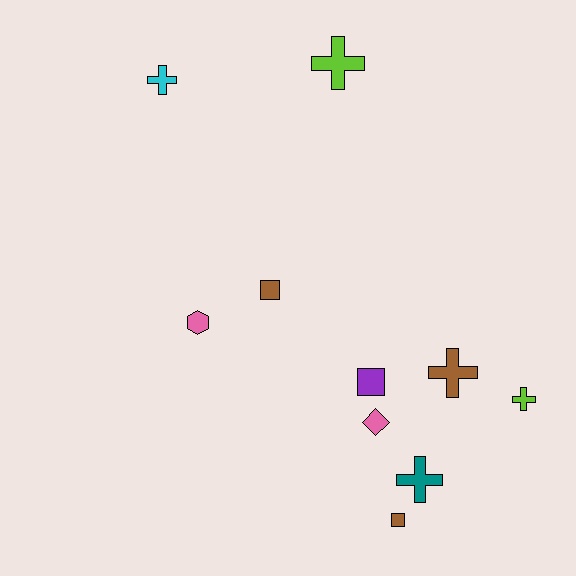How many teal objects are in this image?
There is 1 teal object.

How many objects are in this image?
There are 10 objects.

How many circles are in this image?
There are no circles.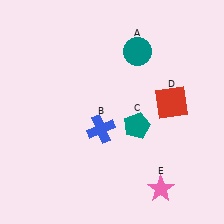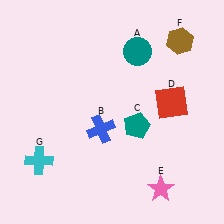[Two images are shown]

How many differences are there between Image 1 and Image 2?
There are 2 differences between the two images.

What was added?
A brown hexagon (F), a cyan cross (G) were added in Image 2.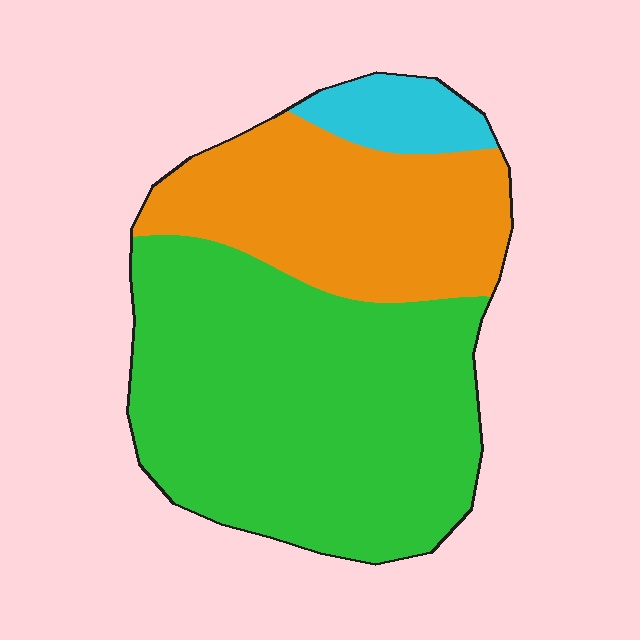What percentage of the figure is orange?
Orange takes up about one third (1/3) of the figure.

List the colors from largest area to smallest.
From largest to smallest: green, orange, cyan.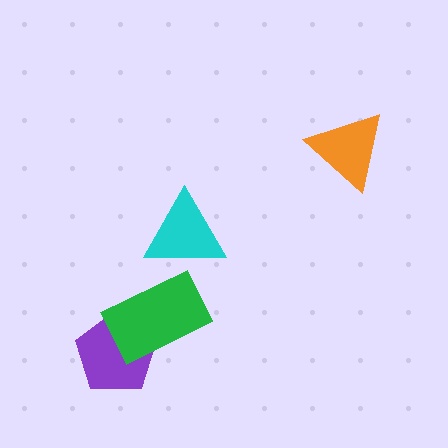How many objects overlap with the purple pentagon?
1 object overlaps with the purple pentagon.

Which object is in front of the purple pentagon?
The green rectangle is in front of the purple pentagon.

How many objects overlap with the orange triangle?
0 objects overlap with the orange triangle.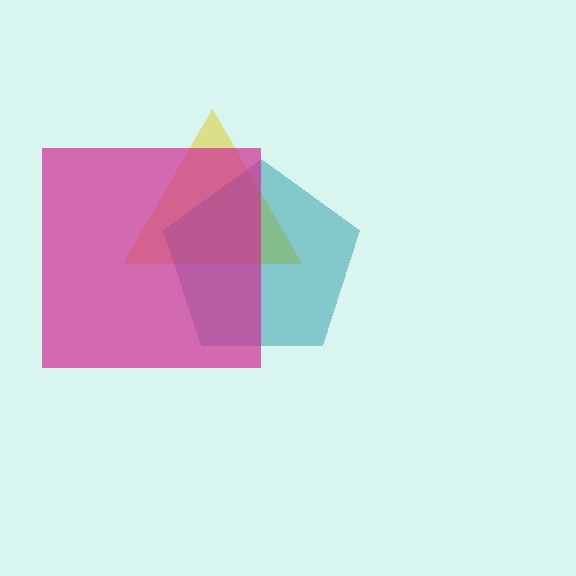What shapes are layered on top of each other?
The layered shapes are: a yellow triangle, a teal pentagon, a magenta square.